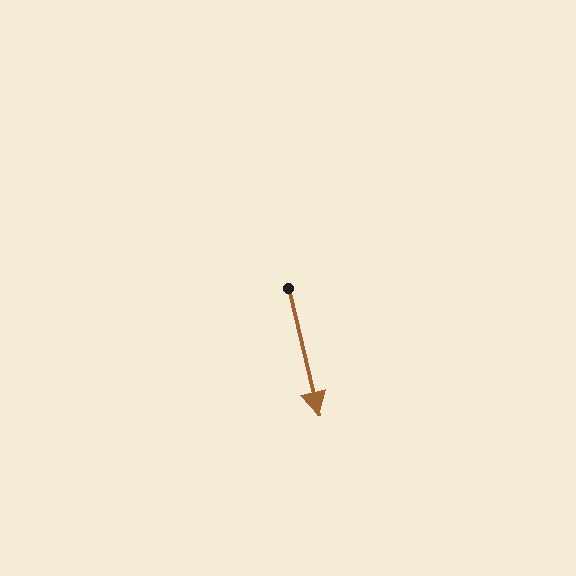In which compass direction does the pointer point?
South.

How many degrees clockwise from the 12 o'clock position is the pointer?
Approximately 166 degrees.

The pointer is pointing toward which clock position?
Roughly 6 o'clock.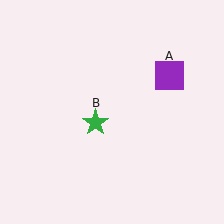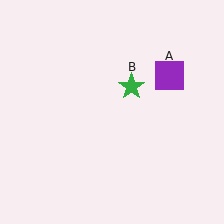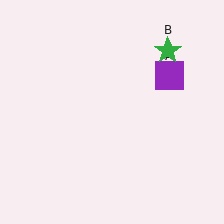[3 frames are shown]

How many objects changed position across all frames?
1 object changed position: green star (object B).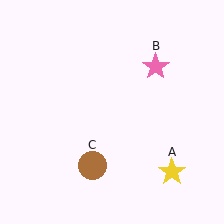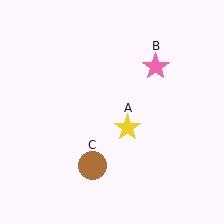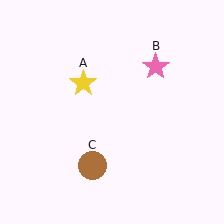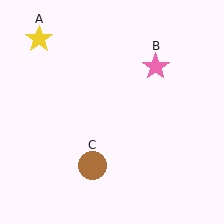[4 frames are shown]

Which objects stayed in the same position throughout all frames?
Pink star (object B) and brown circle (object C) remained stationary.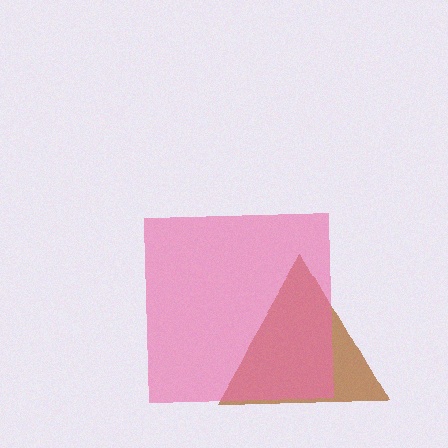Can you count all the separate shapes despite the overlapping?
Yes, there are 2 separate shapes.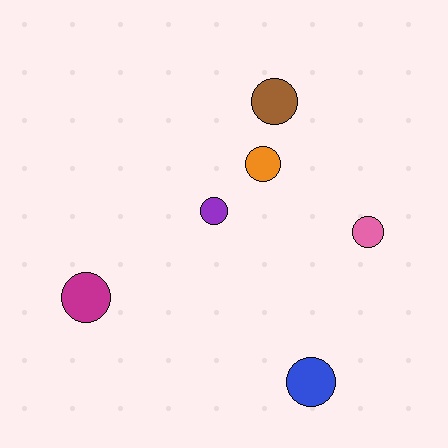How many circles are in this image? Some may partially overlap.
There are 6 circles.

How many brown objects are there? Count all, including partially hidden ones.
There is 1 brown object.